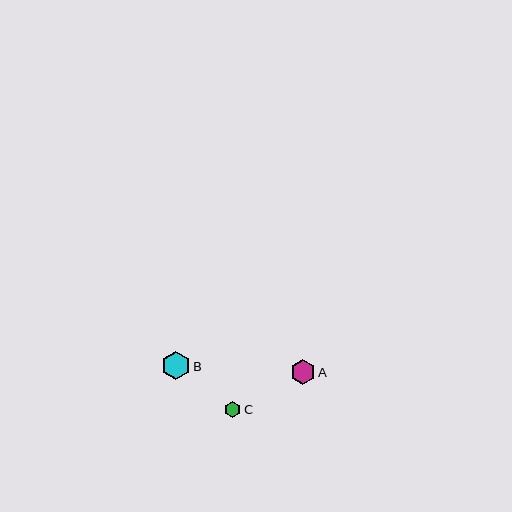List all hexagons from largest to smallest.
From largest to smallest: B, A, C.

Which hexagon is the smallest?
Hexagon C is the smallest with a size of approximately 16 pixels.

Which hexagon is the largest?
Hexagon B is the largest with a size of approximately 28 pixels.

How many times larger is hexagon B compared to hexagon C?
Hexagon B is approximately 1.7 times the size of hexagon C.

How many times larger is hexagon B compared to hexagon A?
Hexagon B is approximately 1.2 times the size of hexagon A.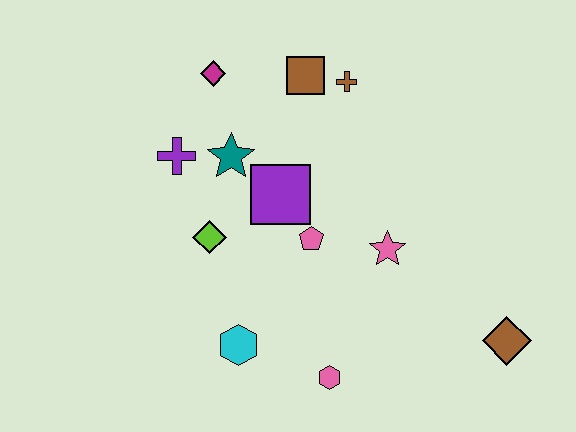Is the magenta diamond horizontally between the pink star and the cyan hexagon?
No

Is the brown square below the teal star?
No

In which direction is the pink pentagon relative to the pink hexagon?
The pink pentagon is above the pink hexagon.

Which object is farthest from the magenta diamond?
The brown diamond is farthest from the magenta diamond.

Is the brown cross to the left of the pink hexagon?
No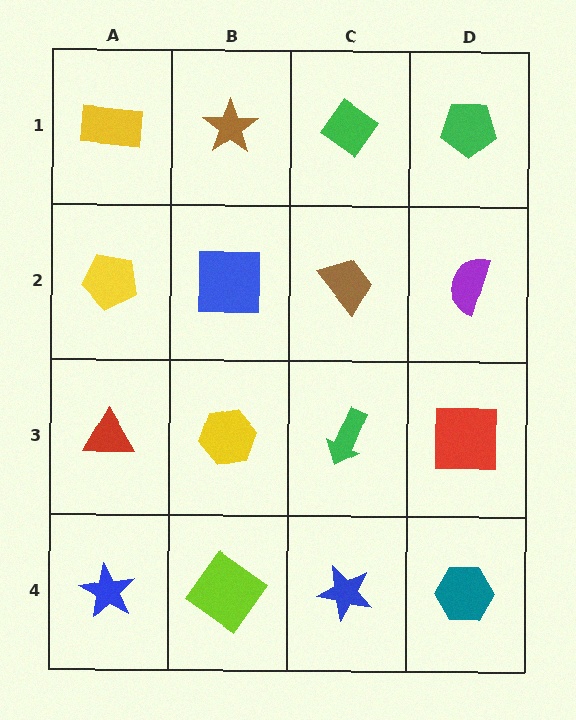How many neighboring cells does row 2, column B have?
4.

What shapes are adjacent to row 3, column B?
A blue square (row 2, column B), a lime diamond (row 4, column B), a red triangle (row 3, column A), a green arrow (row 3, column C).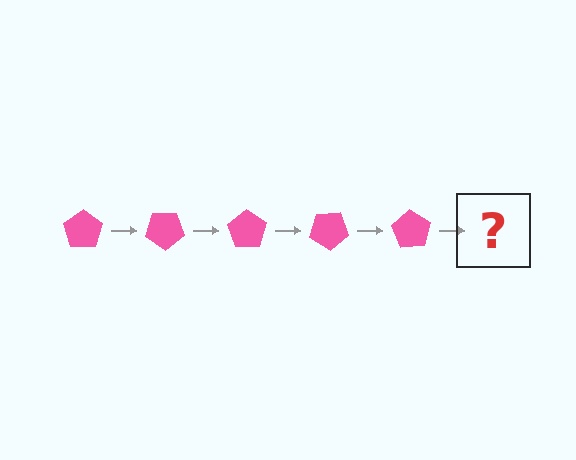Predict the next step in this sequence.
The next step is a pink pentagon rotated 175 degrees.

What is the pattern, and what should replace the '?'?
The pattern is that the pentagon rotates 35 degrees each step. The '?' should be a pink pentagon rotated 175 degrees.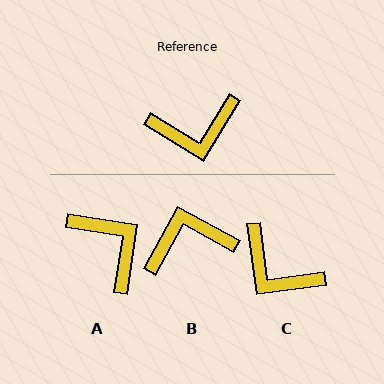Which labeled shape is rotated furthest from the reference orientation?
B, about 177 degrees away.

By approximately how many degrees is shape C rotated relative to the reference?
Approximately 51 degrees clockwise.